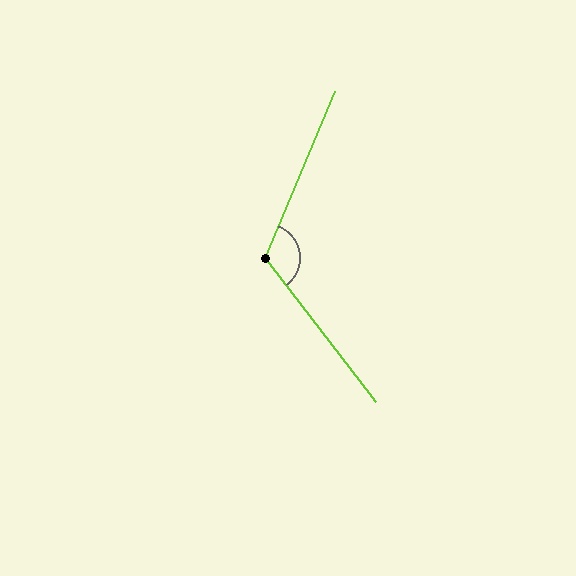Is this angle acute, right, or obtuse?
It is obtuse.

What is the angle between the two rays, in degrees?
Approximately 120 degrees.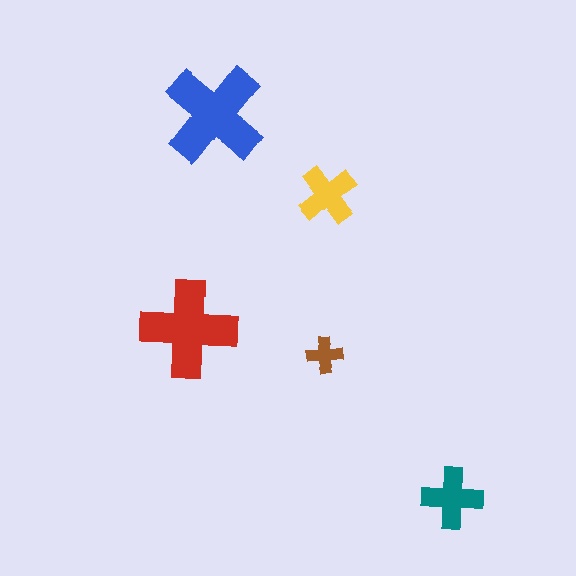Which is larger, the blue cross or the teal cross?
The blue one.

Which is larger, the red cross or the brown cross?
The red one.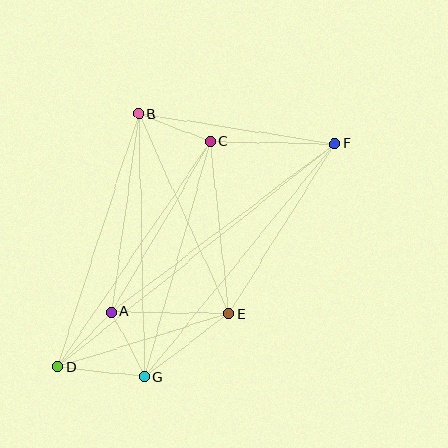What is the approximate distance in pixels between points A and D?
The distance between A and D is approximately 77 pixels.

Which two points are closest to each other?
Points A and G are closest to each other.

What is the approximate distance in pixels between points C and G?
The distance between C and G is approximately 244 pixels.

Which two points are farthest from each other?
Points D and F are farthest from each other.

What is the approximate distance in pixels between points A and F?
The distance between A and F is approximately 280 pixels.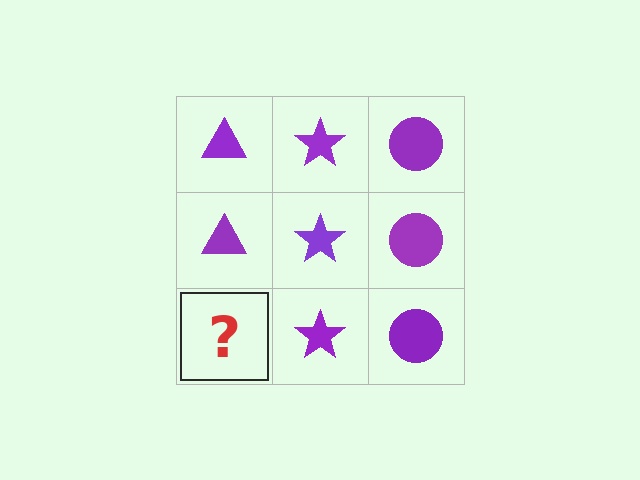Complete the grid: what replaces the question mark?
The question mark should be replaced with a purple triangle.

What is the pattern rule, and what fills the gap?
The rule is that each column has a consistent shape. The gap should be filled with a purple triangle.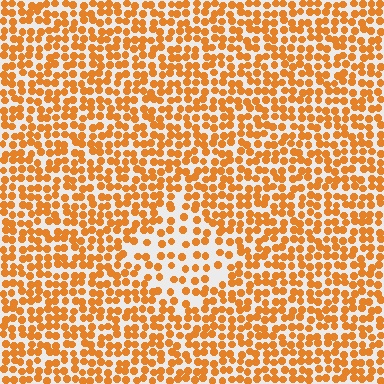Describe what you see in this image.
The image contains small orange elements arranged at two different densities. A diamond-shaped region is visible where the elements are less densely packed than the surrounding area.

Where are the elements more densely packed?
The elements are more densely packed outside the diamond boundary.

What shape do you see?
I see a diamond.